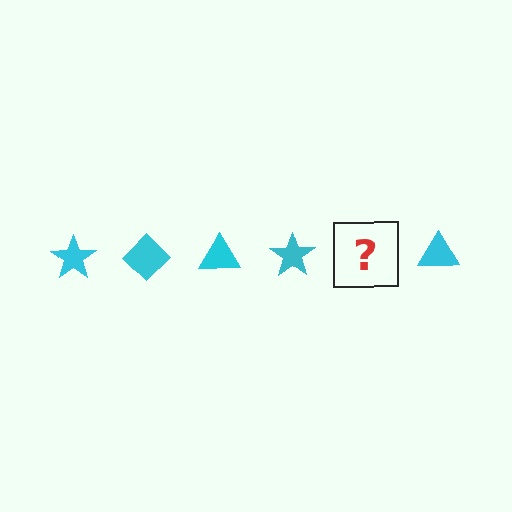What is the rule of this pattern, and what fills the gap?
The rule is that the pattern cycles through star, diamond, triangle shapes in cyan. The gap should be filled with a cyan diamond.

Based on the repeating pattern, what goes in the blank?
The blank should be a cyan diamond.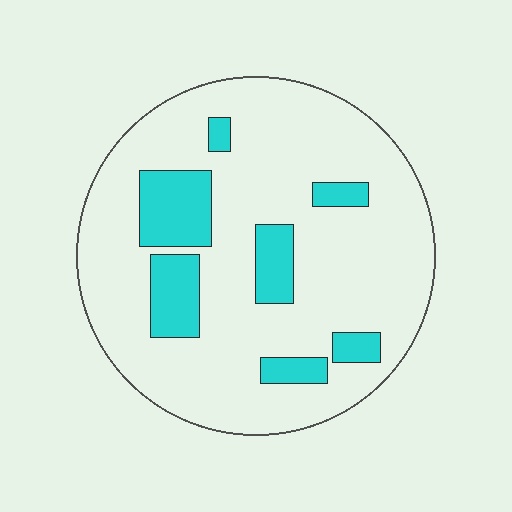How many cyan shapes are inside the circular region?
7.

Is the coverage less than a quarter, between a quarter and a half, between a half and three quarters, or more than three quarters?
Less than a quarter.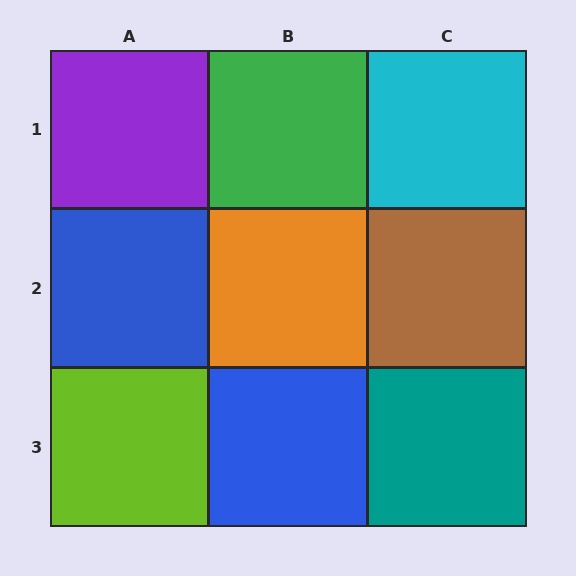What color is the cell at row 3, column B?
Blue.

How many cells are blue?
2 cells are blue.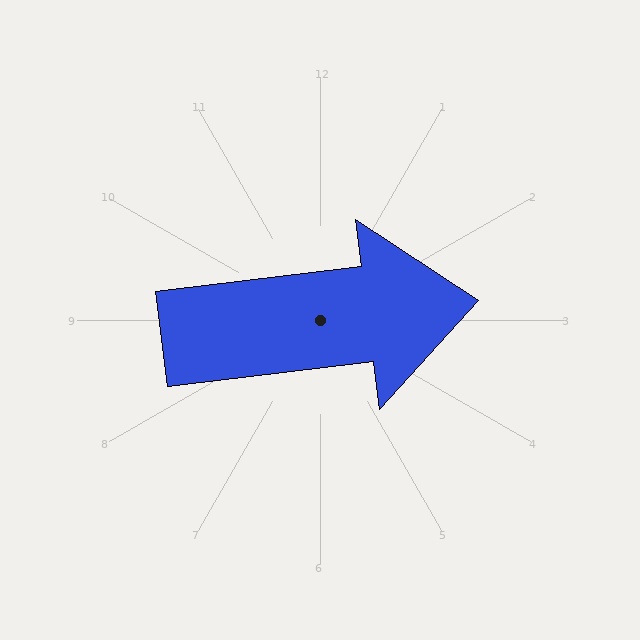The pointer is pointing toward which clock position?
Roughly 3 o'clock.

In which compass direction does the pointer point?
East.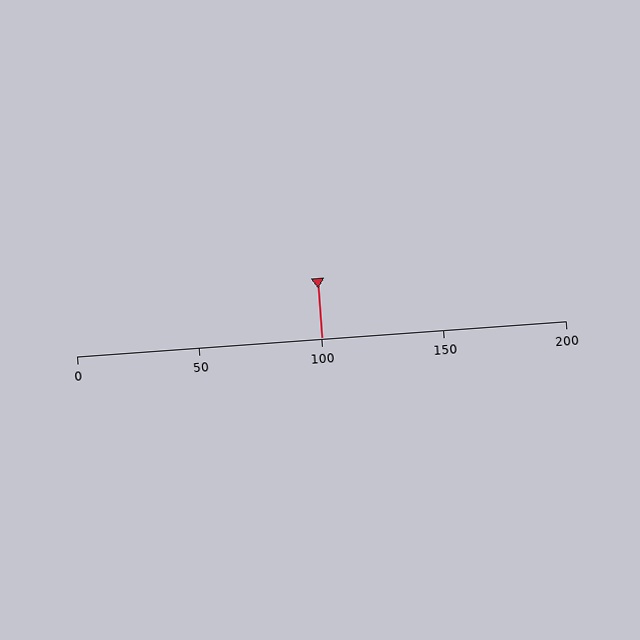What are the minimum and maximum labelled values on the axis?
The axis runs from 0 to 200.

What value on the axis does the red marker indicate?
The marker indicates approximately 100.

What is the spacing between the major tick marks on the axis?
The major ticks are spaced 50 apart.